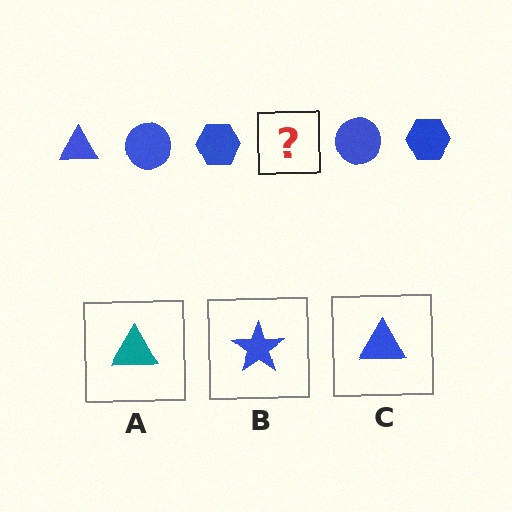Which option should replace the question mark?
Option C.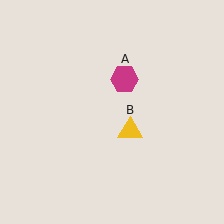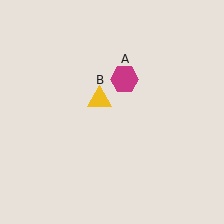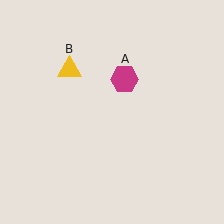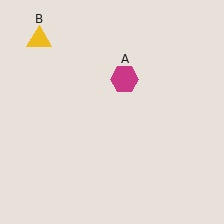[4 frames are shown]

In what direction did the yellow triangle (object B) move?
The yellow triangle (object B) moved up and to the left.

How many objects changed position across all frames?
1 object changed position: yellow triangle (object B).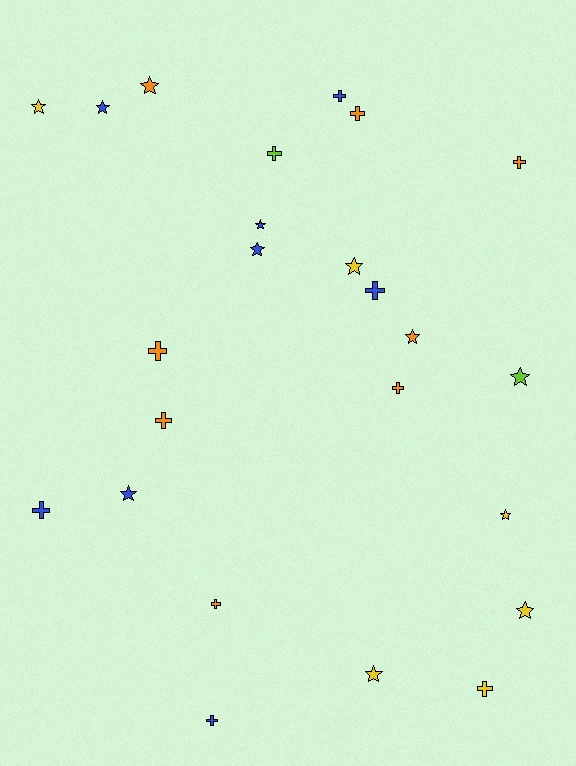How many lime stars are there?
There is 1 lime star.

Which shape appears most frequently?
Cross, with 12 objects.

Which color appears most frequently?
Blue, with 8 objects.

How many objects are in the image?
There are 24 objects.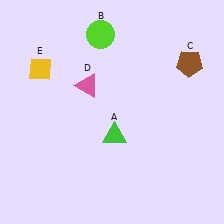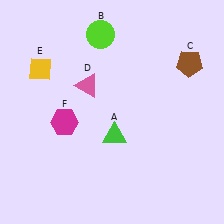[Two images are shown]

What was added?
A magenta hexagon (F) was added in Image 2.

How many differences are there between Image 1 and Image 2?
There is 1 difference between the two images.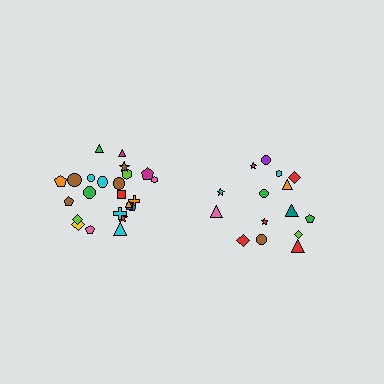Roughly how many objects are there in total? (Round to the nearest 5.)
Roughly 40 objects in total.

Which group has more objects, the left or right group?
The left group.